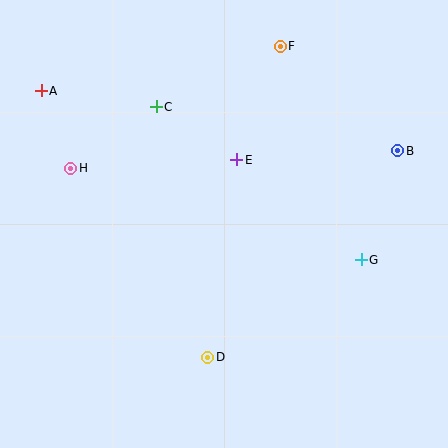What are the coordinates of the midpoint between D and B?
The midpoint between D and B is at (303, 254).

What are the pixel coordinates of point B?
Point B is at (398, 151).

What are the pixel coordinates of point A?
Point A is at (41, 91).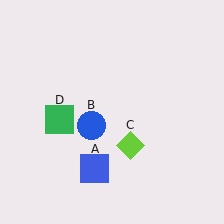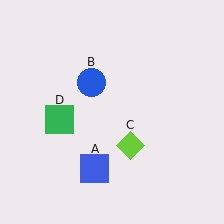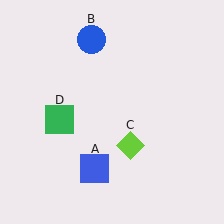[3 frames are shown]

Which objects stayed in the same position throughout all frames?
Blue square (object A) and lime diamond (object C) and green square (object D) remained stationary.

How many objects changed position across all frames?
1 object changed position: blue circle (object B).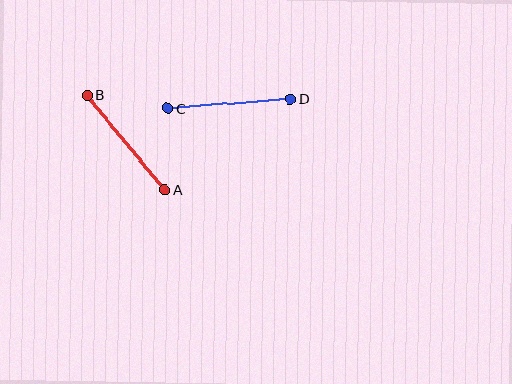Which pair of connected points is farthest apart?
Points C and D are farthest apart.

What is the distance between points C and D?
The distance is approximately 122 pixels.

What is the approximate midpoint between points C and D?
The midpoint is at approximately (229, 103) pixels.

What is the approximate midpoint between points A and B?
The midpoint is at approximately (126, 142) pixels.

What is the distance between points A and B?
The distance is approximately 122 pixels.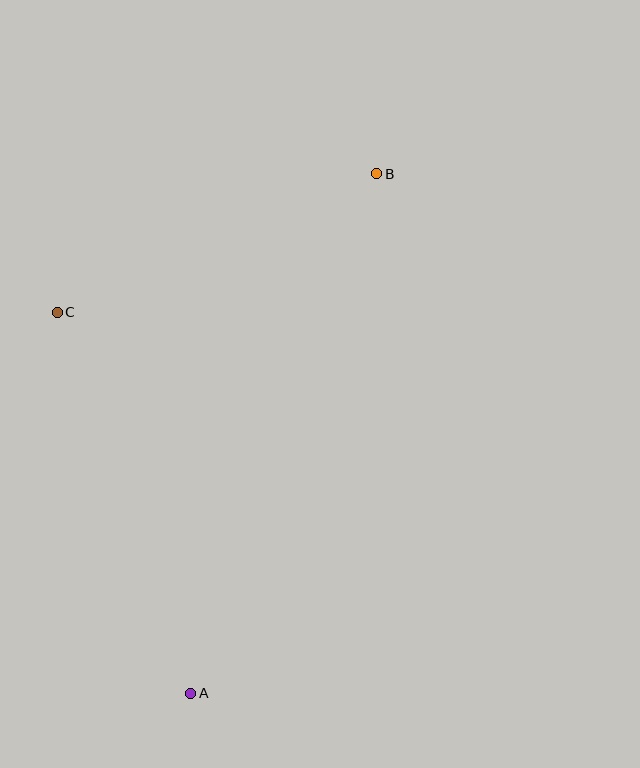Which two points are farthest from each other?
Points A and B are farthest from each other.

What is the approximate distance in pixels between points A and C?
The distance between A and C is approximately 404 pixels.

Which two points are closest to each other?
Points B and C are closest to each other.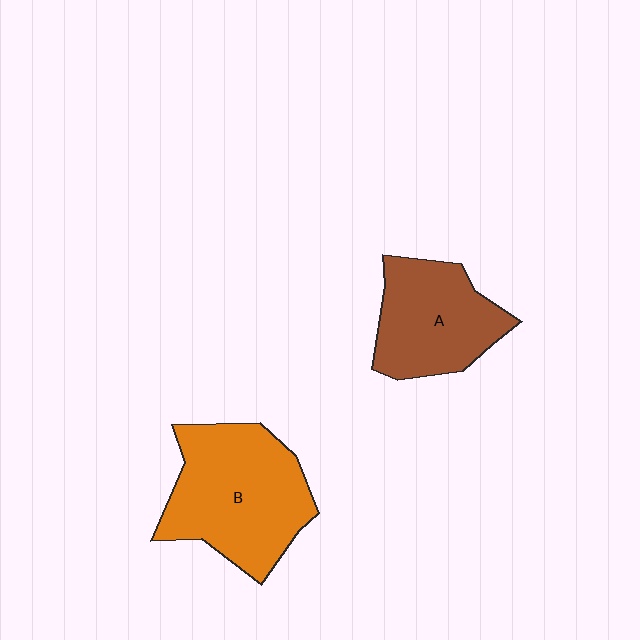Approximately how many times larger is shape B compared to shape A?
Approximately 1.4 times.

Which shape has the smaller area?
Shape A (brown).